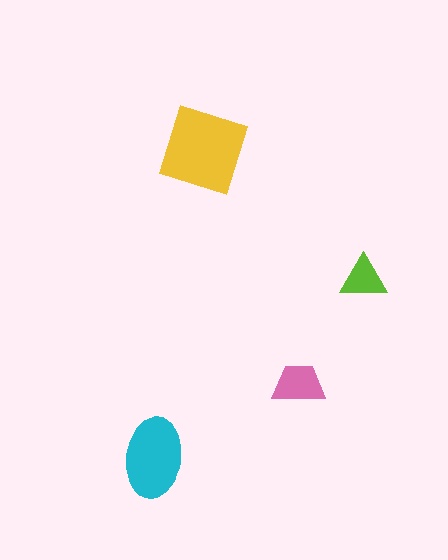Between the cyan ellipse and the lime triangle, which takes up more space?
The cyan ellipse.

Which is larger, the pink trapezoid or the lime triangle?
The pink trapezoid.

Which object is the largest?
The yellow diamond.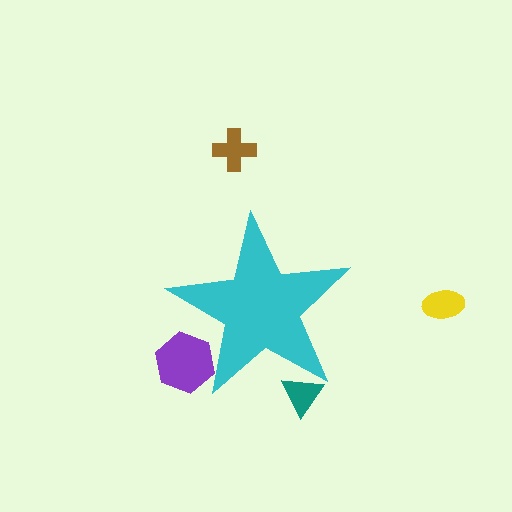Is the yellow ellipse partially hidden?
No, the yellow ellipse is fully visible.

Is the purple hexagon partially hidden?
Yes, the purple hexagon is partially hidden behind the cyan star.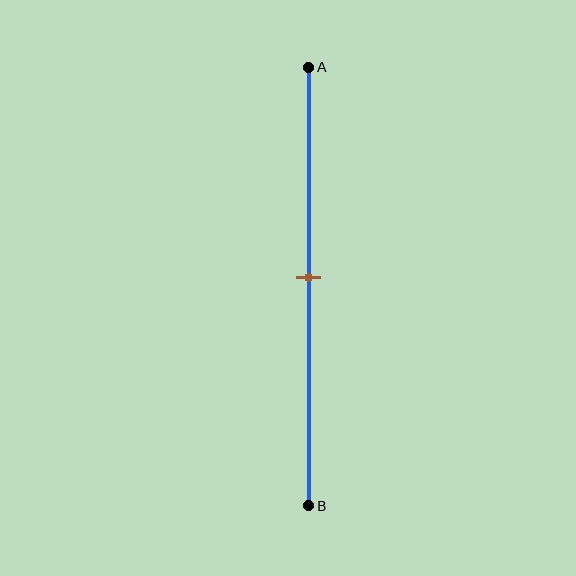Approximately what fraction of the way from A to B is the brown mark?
The brown mark is approximately 50% of the way from A to B.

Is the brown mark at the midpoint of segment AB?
Yes, the mark is approximately at the midpoint.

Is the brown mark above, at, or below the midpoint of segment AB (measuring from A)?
The brown mark is approximately at the midpoint of segment AB.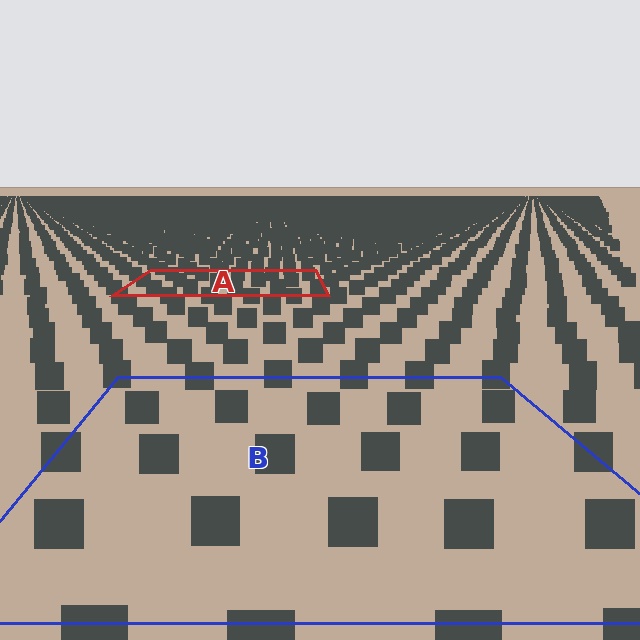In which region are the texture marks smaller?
The texture marks are smaller in region A, because it is farther away.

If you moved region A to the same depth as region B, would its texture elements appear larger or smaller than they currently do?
They would appear larger. At a closer depth, the same texture elements are projected at a bigger on-screen size.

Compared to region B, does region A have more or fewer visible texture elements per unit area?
Region A has more texture elements per unit area — they are packed more densely because it is farther away.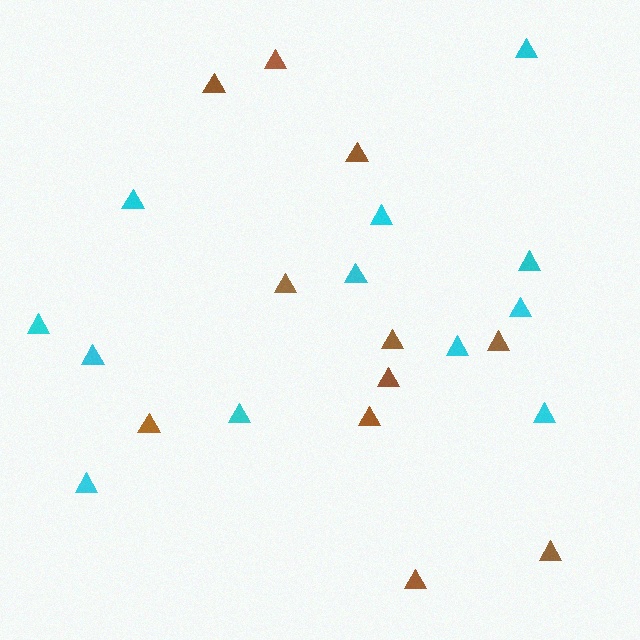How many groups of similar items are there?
There are 2 groups: one group of cyan triangles (12) and one group of brown triangles (11).